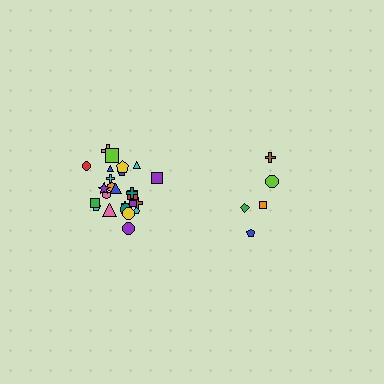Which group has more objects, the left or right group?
The left group.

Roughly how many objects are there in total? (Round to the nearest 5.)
Roughly 30 objects in total.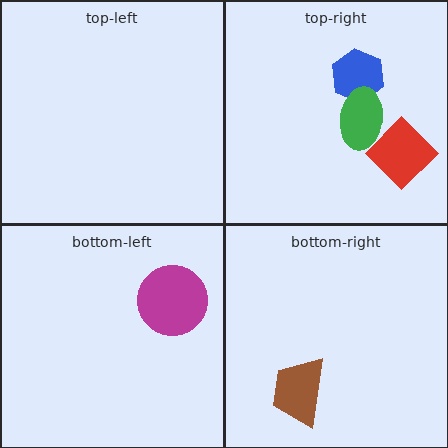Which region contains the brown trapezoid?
The bottom-right region.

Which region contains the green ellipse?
The top-right region.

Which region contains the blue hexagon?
The top-right region.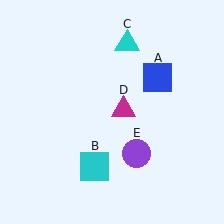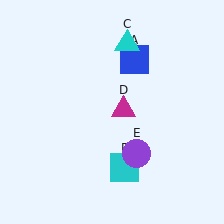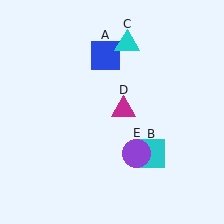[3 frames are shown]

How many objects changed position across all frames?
2 objects changed position: blue square (object A), cyan square (object B).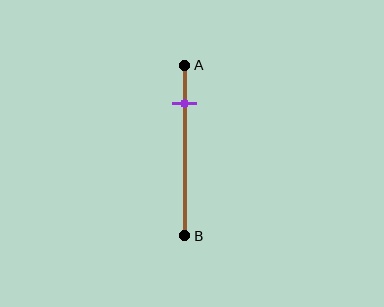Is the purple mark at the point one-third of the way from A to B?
No, the mark is at about 25% from A, not at the 33% one-third point.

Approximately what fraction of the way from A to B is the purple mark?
The purple mark is approximately 25% of the way from A to B.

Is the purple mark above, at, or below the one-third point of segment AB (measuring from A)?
The purple mark is above the one-third point of segment AB.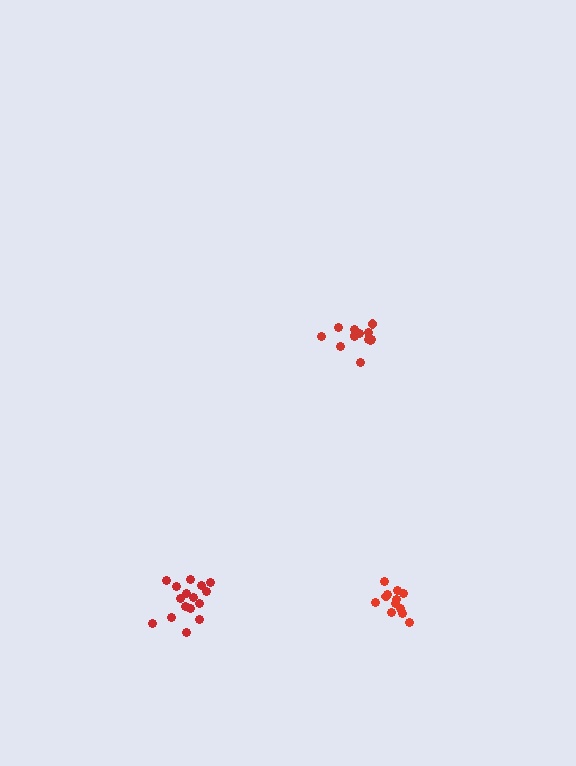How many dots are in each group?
Group 1: 12 dots, Group 2: 13 dots, Group 3: 16 dots (41 total).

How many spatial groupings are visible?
There are 3 spatial groupings.